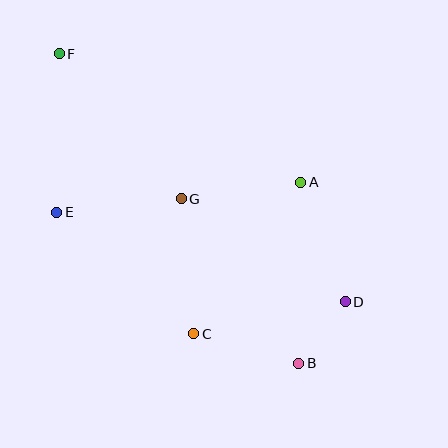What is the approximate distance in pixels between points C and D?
The distance between C and D is approximately 155 pixels.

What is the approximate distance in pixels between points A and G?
The distance between A and G is approximately 121 pixels.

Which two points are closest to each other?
Points B and D are closest to each other.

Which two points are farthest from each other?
Points B and F are farthest from each other.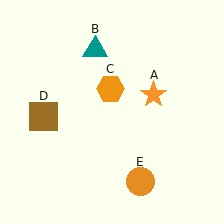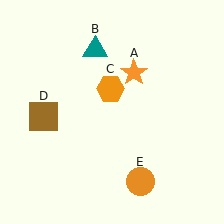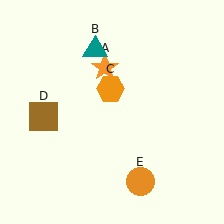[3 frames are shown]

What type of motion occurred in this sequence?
The orange star (object A) rotated counterclockwise around the center of the scene.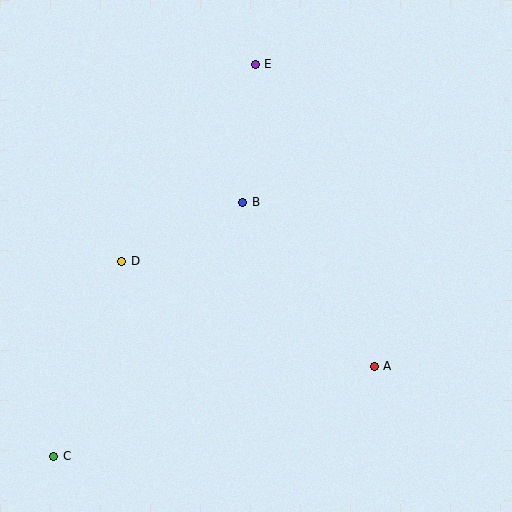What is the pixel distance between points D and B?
The distance between D and B is 135 pixels.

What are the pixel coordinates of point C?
Point C is at (54, 456).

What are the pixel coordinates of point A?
Point A is at (374, 366).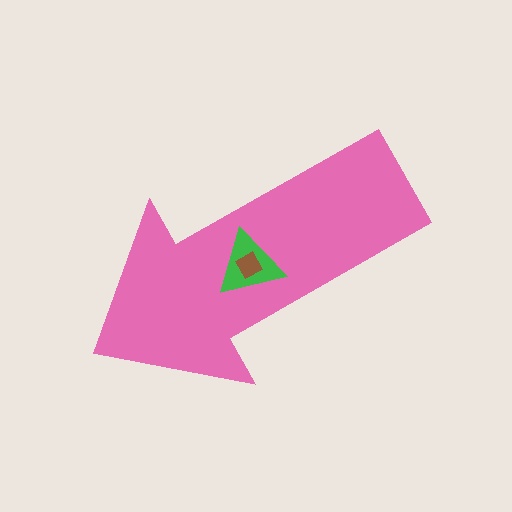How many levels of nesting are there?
3.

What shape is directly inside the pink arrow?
The green triangle.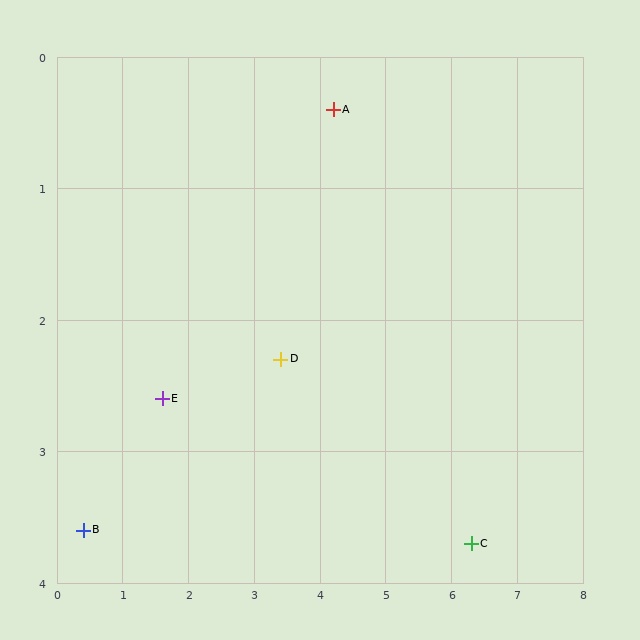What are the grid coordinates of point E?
Point E is at approximately (1.6, 2.6).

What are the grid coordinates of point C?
Point C is at approximately (6.3, 3.7).